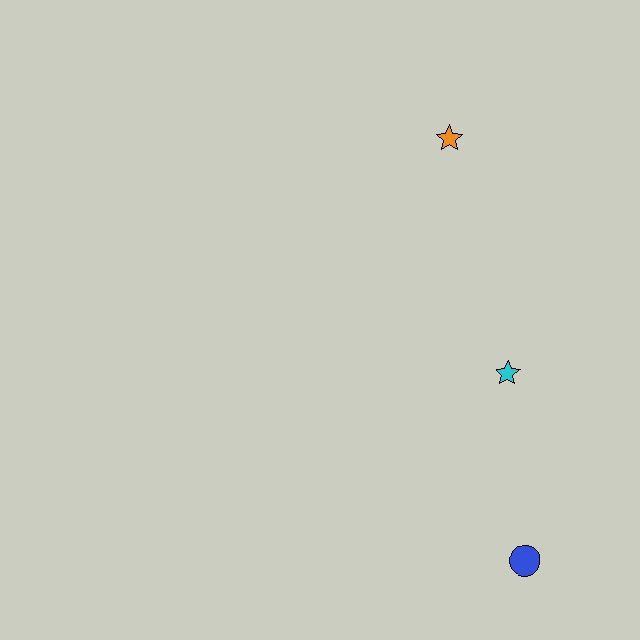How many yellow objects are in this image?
There are no yellow objects.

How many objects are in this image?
There are 3 objects.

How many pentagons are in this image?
There are no pentagons.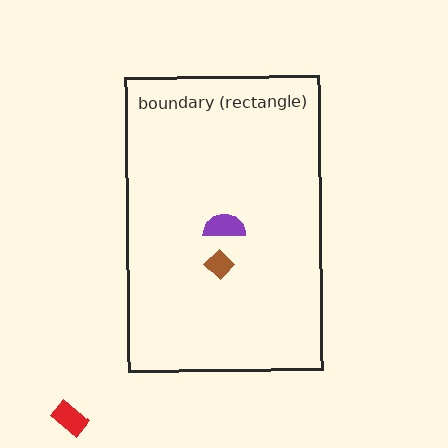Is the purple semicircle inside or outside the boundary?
Inside.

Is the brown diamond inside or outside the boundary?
Inside.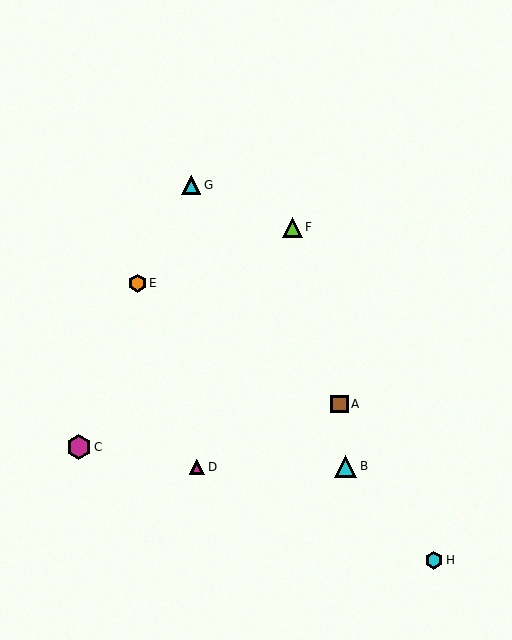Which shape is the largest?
The magenta hexagon (labeled C) is the largest.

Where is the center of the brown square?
The center of the brown square is at (339, 404).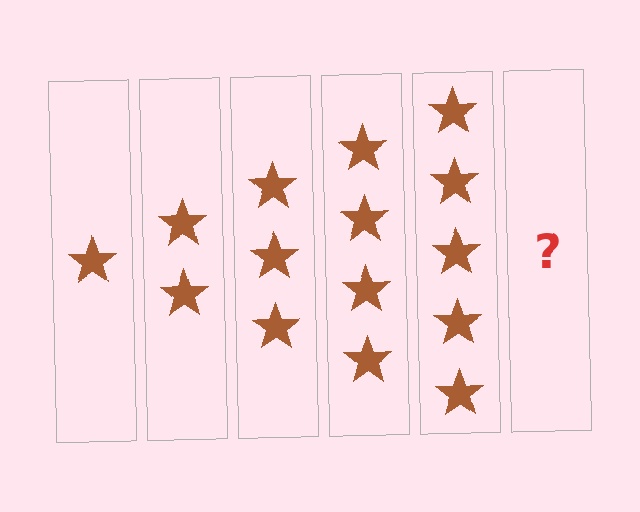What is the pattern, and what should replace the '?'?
The pattern is that each step adds one more star. The '?' should be 6 stars.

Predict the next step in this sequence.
The next step is 6 stars.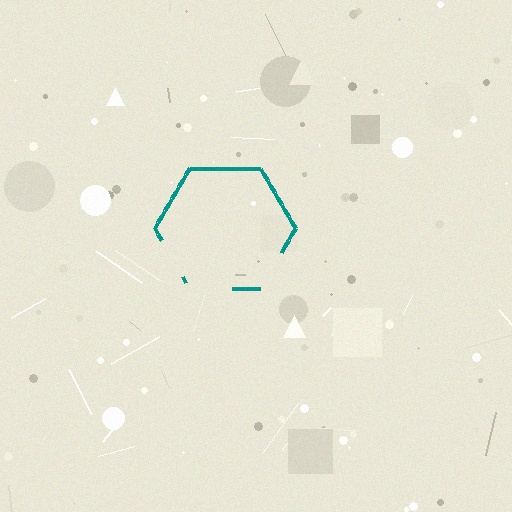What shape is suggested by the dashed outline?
The dashed outline suggests a hexagon.